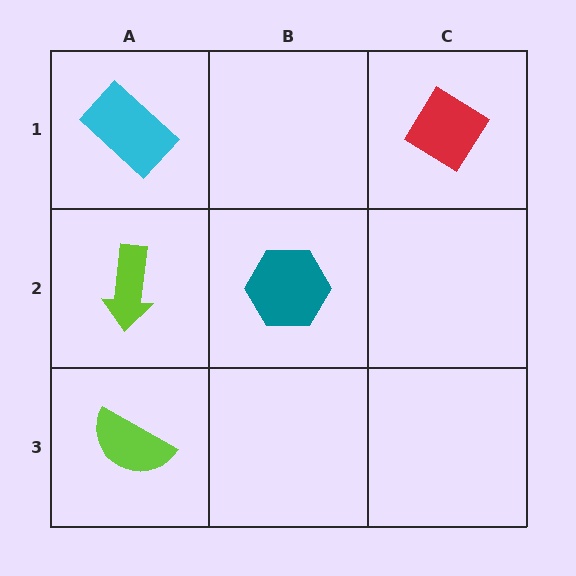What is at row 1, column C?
A red diamond.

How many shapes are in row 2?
2 shapes.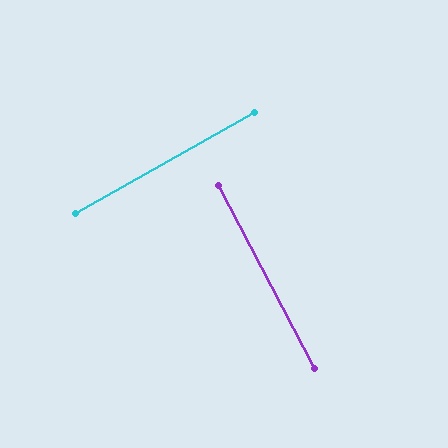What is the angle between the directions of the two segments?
Approximately 88 degrees.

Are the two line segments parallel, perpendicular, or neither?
Perpendicular — they meet at approximately 88°.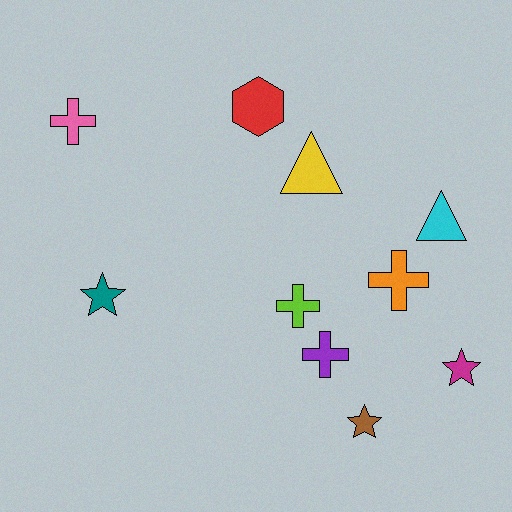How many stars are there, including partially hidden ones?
There are 3 stars.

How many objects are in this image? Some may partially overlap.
There are 10 objects.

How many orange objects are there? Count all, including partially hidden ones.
There is 1 orange object.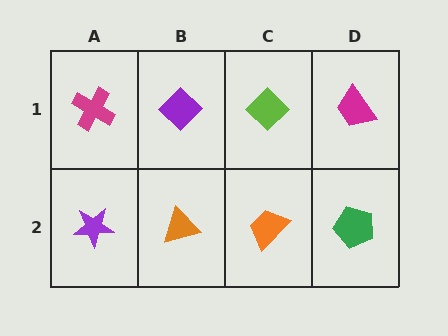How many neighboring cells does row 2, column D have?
2.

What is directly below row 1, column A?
A purple star.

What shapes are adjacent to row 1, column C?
An orange trapezoid (row 2, column C), a purple diamond (row 1, column B), a magenta trapezoid (row 1, column D).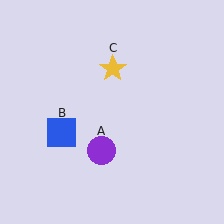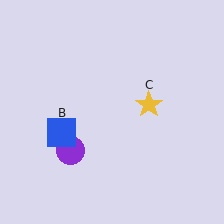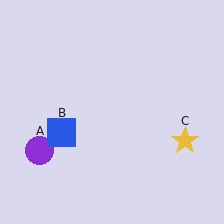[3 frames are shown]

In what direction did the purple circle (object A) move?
The purple circle (object A) moved left.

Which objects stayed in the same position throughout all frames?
Blue square (object B) remained stationary.